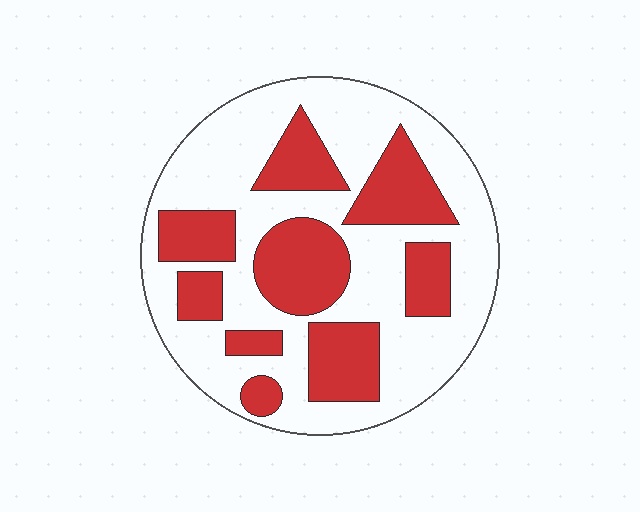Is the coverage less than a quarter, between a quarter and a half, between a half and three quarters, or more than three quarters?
Between a quarter and a half.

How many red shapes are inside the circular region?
9.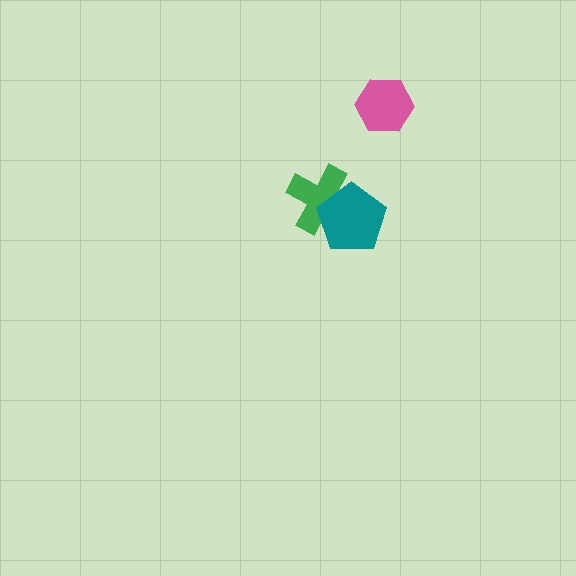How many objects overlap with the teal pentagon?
1 object overlaps with the teal pentagon.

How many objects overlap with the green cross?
1 object overlaps with the green cross.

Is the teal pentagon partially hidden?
No, no other shape covers it.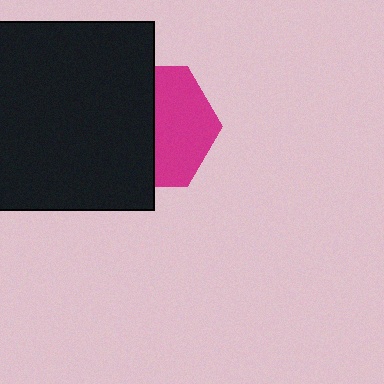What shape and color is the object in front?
The object in front is a black square.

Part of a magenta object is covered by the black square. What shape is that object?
It is a hexagon.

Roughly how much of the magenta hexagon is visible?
About half of it is visible (roughly 48%).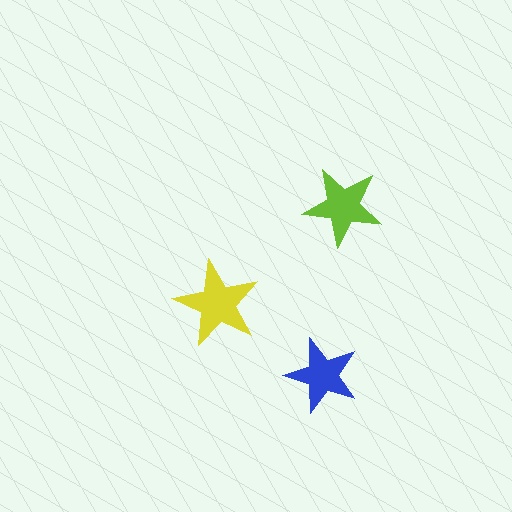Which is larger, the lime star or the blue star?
The lime one.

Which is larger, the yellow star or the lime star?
The yellow one.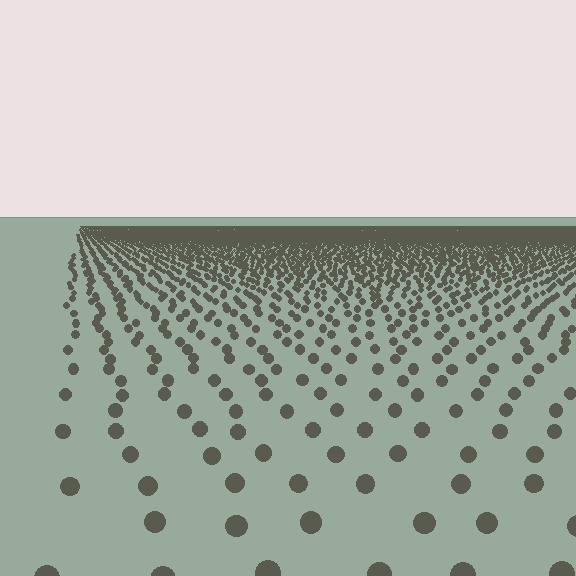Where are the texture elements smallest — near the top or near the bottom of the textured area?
Near the top.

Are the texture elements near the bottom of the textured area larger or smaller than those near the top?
Larger. Near the bottom, elements are closer to the viewer and appear at a bigger on-screen size.